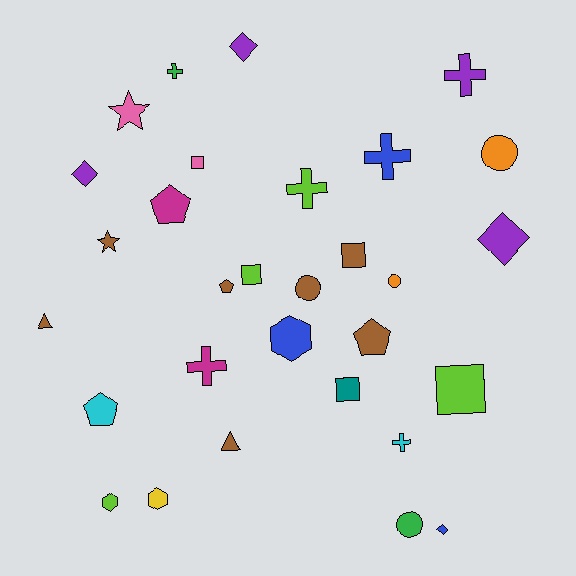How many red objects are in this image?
There are no red objects.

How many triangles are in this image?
There are 2 triangles.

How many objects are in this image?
There are 30 objects.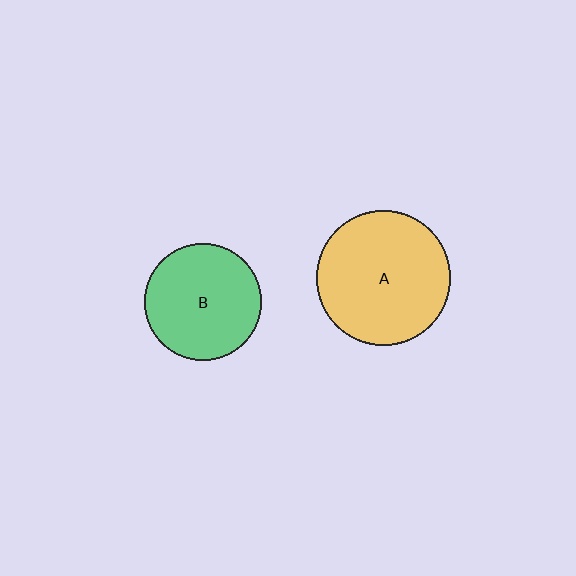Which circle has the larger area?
Circle A (yellow).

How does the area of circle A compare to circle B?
Approximately 1.3 times.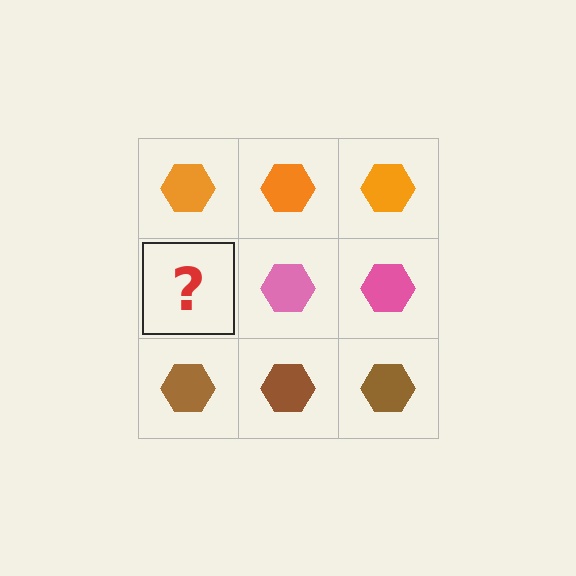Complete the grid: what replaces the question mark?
The question mark should be replaced with a pink hexagon.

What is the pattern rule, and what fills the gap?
The rule is that each row has a consistent color. The gap should be filled with a pink hexagon.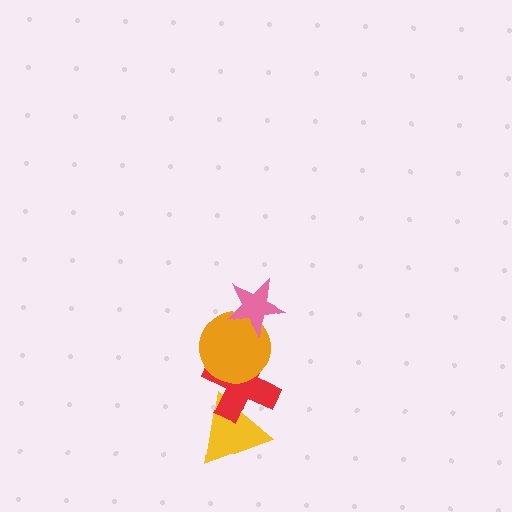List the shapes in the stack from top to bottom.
From top to bottom: the pink star, the orange circle, the red cross, the yellow triangle.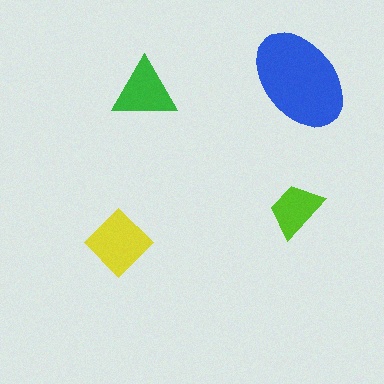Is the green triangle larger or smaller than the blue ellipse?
Smaller.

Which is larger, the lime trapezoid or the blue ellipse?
The blue ellipse.